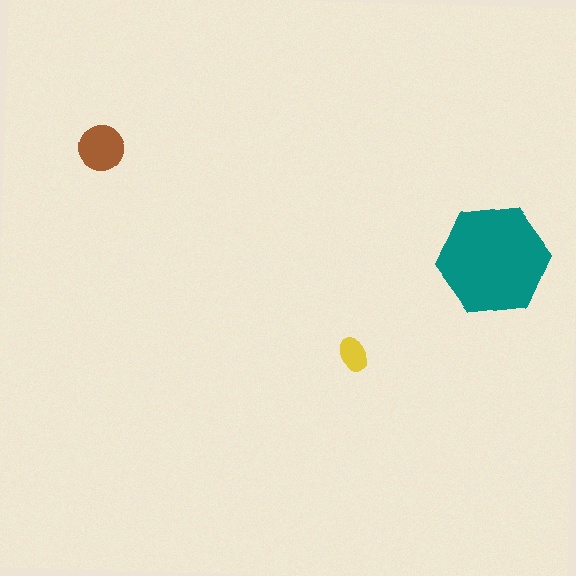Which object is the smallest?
The yellow ellipse.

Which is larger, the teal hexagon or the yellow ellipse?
The teal hexagon.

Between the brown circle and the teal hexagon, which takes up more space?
The teal hexagon.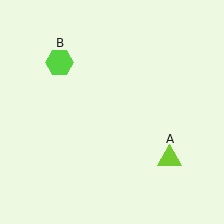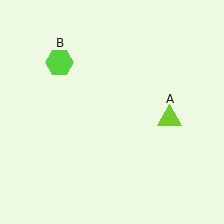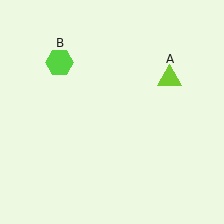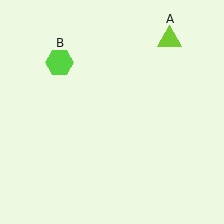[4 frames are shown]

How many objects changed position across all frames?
1 object changed position: lime triangle (object A).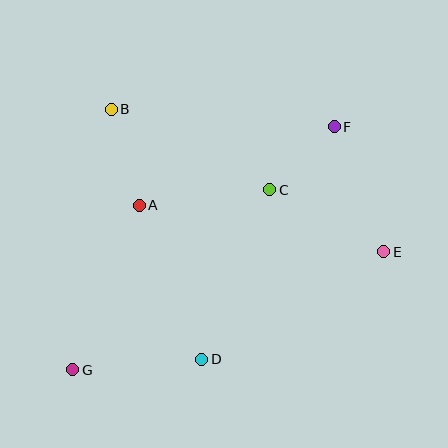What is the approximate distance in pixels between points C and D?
The distance between C and D is approximately 183 pixels.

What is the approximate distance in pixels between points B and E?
The distance between B and E is approximately 308 pixels.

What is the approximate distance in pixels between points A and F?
The distance between A and F is approximately 210 pixels.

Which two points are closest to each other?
Points C and F are closest to each other.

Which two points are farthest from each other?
Points F and G are farthest from each other.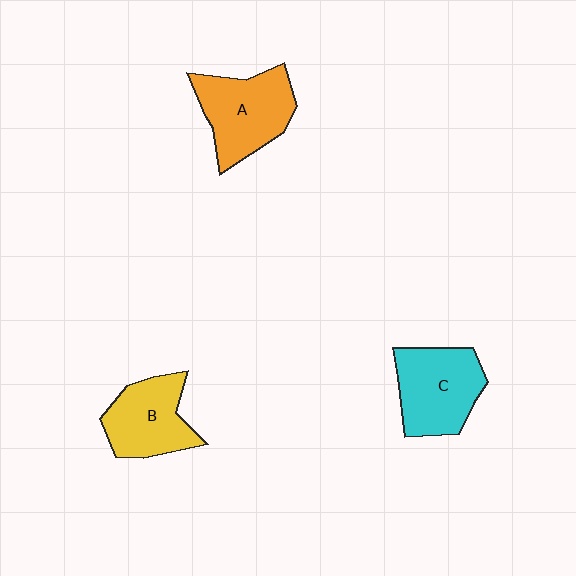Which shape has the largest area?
Shape A (orange).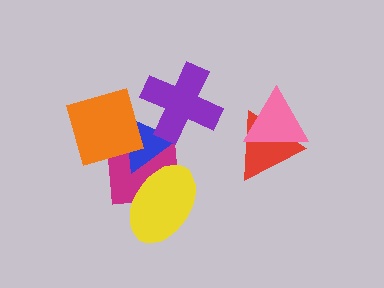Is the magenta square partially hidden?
Yes, it is partially covered by another shape.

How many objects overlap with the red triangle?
1 object overlaps with the red triangle.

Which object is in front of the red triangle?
The pink triangle is in front of the red triangle.